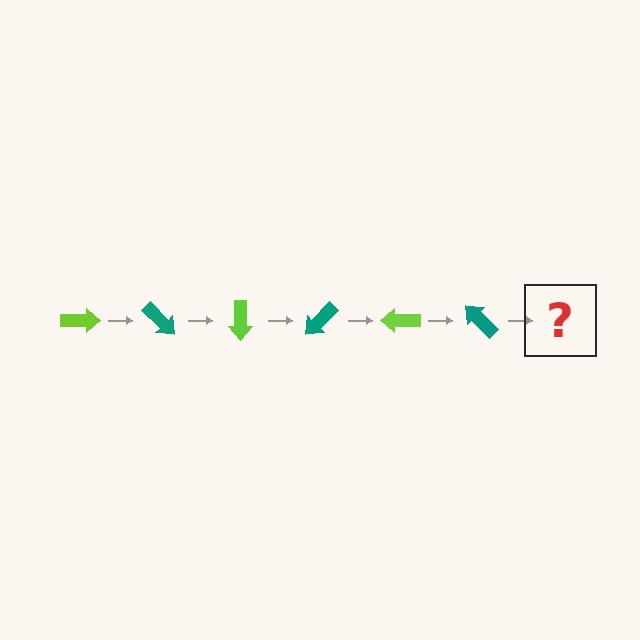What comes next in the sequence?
The next element should be a lime arrow, rotated 270 degrees from the start.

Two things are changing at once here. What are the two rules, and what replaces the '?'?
The two rules are that it rotates 45 degrees each step and the color cycles through lime and teal. The '?' should be a lime arrow, rotated 270 degrees from the start.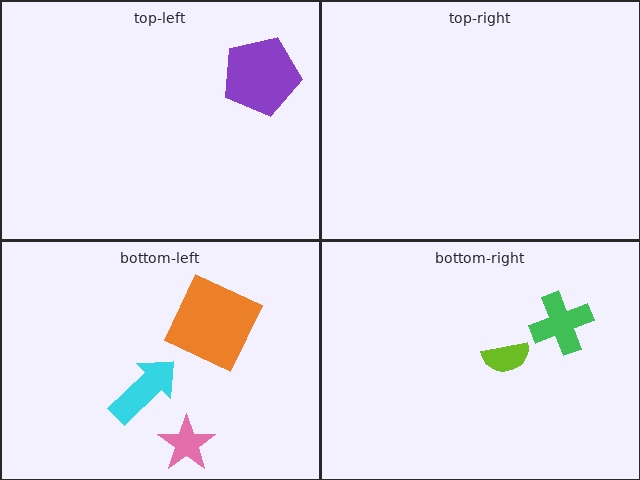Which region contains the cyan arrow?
The bottom-left region.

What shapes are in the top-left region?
The purple pentagon.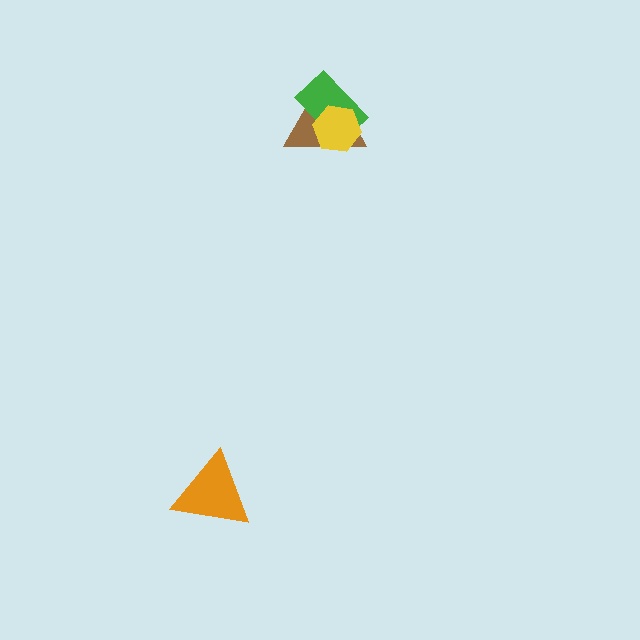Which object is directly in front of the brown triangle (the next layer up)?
The green rectangle is directly in front of the brown triangle.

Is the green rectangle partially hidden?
Yes, it is partially covered by another shape.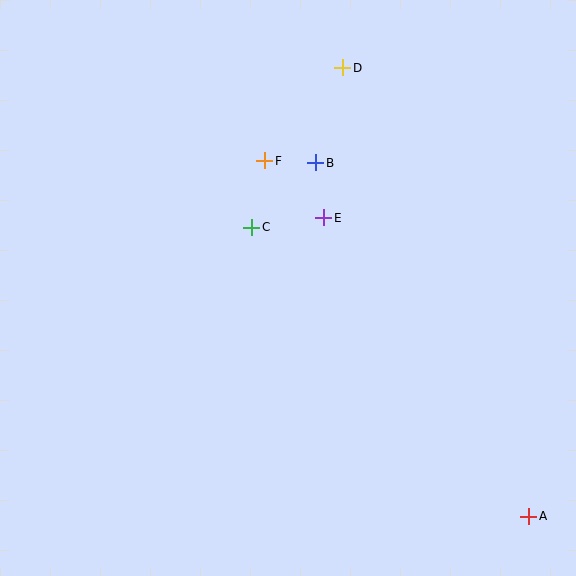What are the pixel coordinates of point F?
Point F is at (265, 161).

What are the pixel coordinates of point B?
Point B is at (316, 163).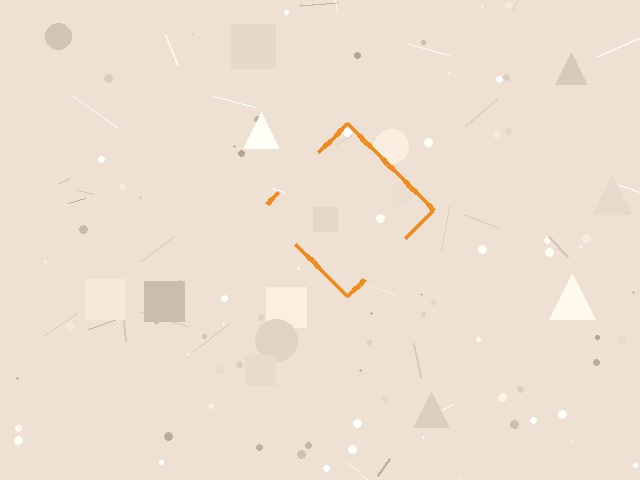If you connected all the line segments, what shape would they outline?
They would outline a diamond.